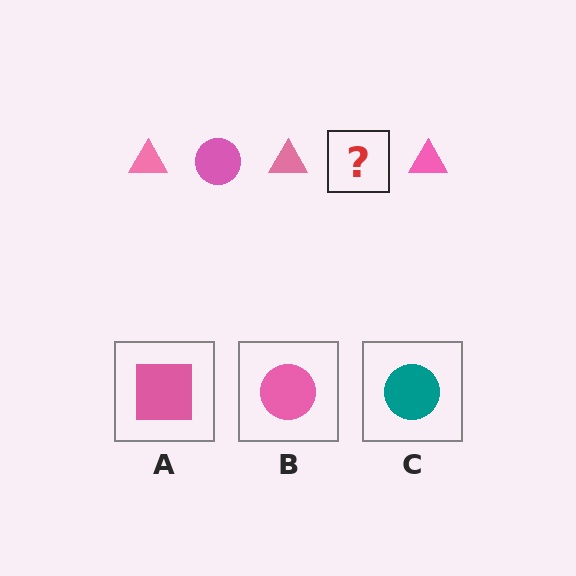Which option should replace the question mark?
Option B.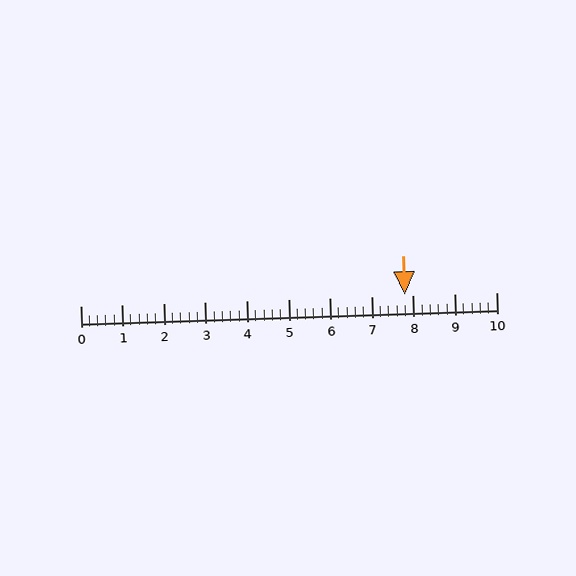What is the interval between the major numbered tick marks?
The major tick marks are spaced 1 units apart.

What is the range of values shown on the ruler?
The ruler shows values from 0 to 10.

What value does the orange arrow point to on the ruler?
The orange arrow points to approximately 7.8.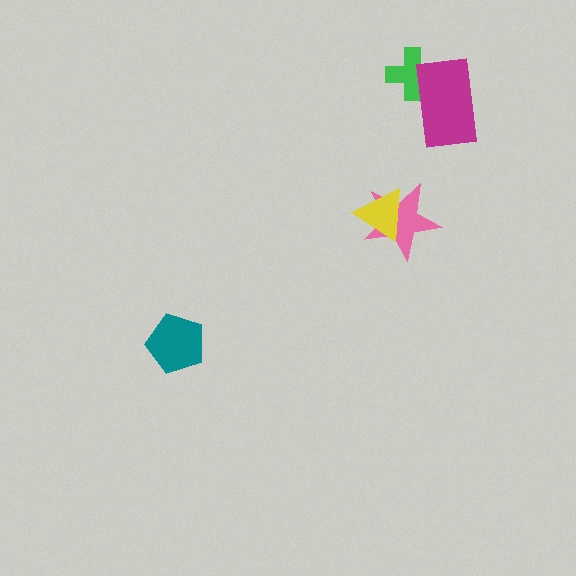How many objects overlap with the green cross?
1 object overlaps with the green cross.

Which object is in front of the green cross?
The magenta rectangle is in front of the green cross.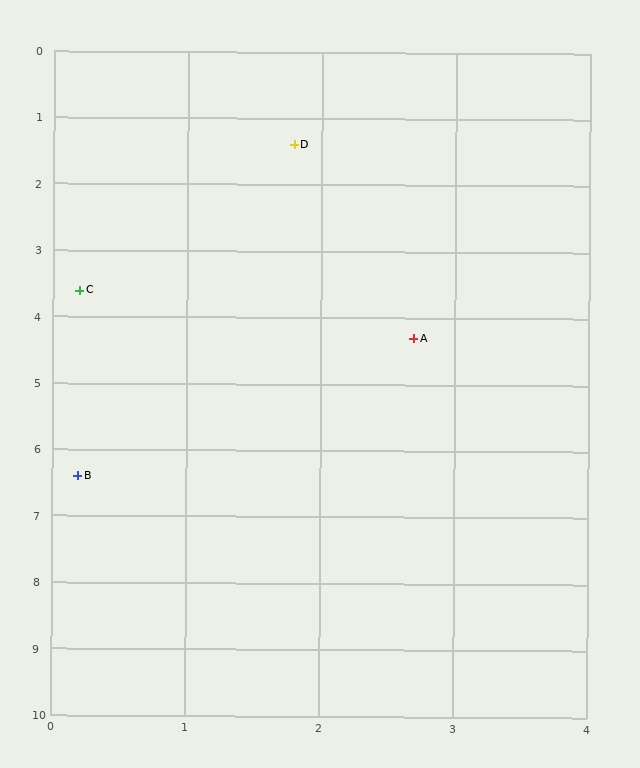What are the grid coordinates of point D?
Point D is at approximately (1.8, 1.4).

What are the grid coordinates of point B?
Point B is at approximately (0.2, 6.4).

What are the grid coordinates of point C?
Point C is at approximately (0.2, 3.6).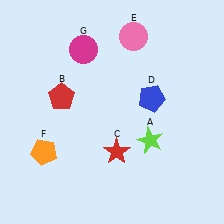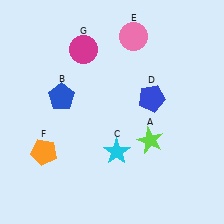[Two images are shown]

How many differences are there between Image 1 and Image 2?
There are 2 differences between the two images.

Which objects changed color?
B changed from red to blue. C changed from red to cyan.